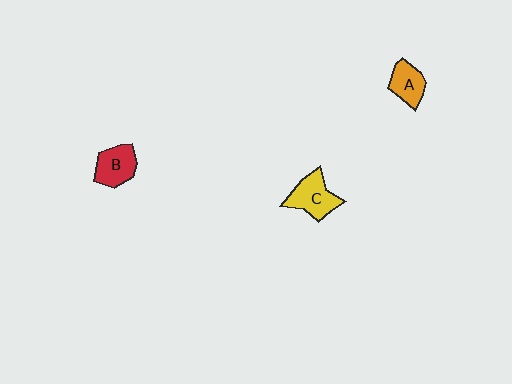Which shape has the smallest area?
Shape A (orange).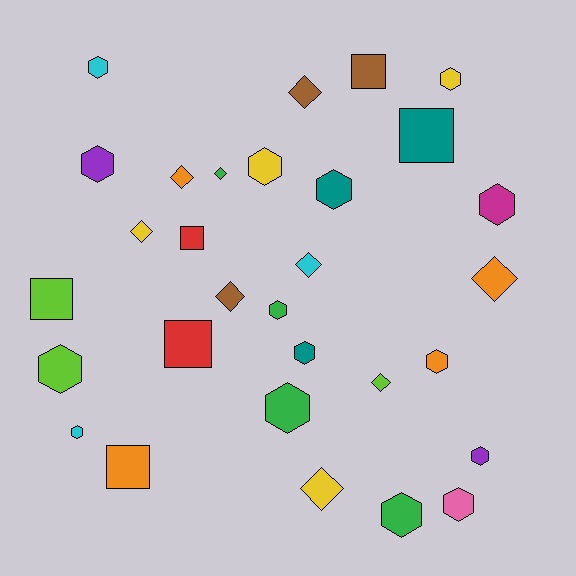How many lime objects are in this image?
There are 3 lime objects.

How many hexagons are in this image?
There are 15 hexagons.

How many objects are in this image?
There are 30 objects.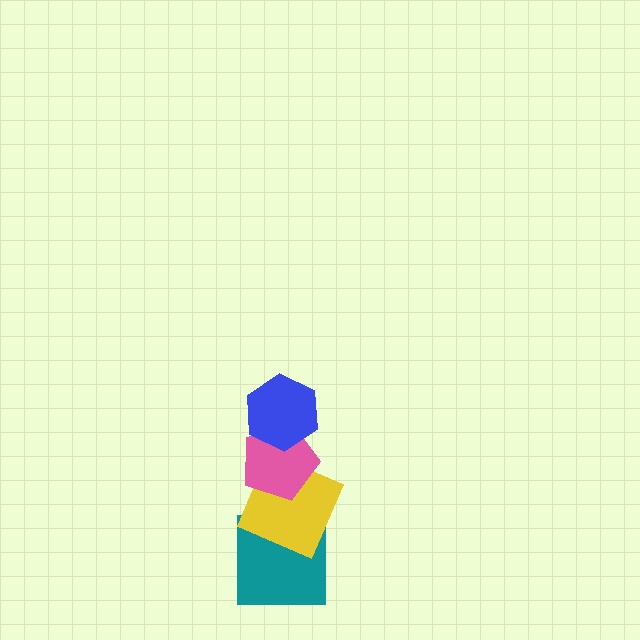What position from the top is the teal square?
The teal square is 4th from the top.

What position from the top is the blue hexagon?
The blue hexagon is 1st from the top.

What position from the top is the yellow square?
The yellow square is 3rd from the top.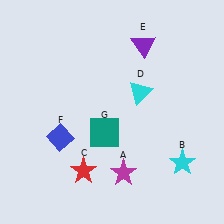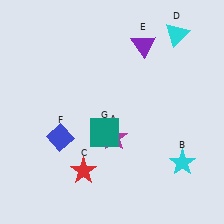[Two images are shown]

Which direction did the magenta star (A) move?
The magenta star (A) moved up.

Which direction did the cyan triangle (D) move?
The cyan triangle (D) moved up.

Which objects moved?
The objects that moved are: the magenta star (A), the cyan triangle (D).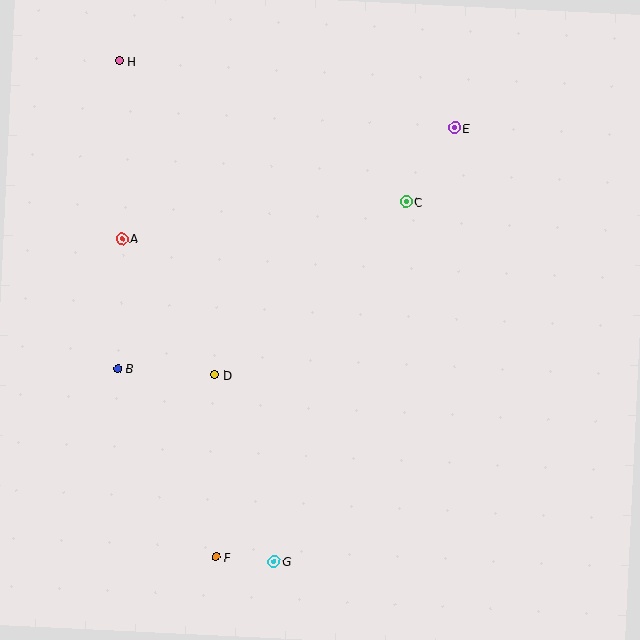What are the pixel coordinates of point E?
Point E is at (455, 128).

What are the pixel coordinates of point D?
Point D is at (215, 375).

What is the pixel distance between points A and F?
The distance between A and F is 332 pixels.